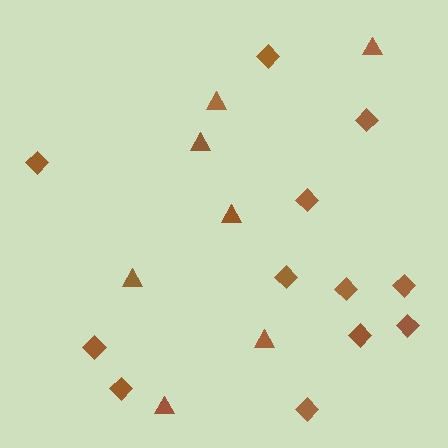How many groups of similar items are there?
There are 2 groups: one group of triangles (7) and one group of diamonds (12).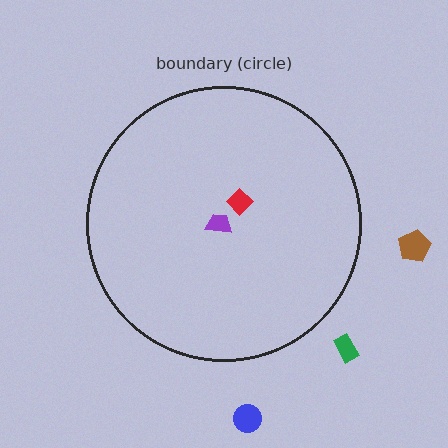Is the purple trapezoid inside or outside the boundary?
Inside.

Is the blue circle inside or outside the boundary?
Outside.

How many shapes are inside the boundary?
2 inside, 3 outside.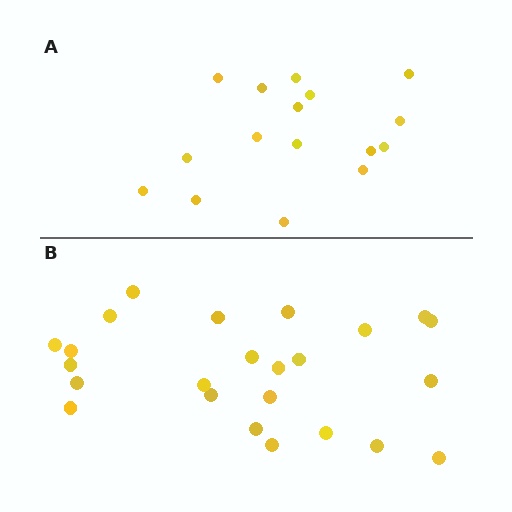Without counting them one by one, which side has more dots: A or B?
Region B (the bottom region) has more dots.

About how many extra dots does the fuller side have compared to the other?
Region B has roughly 8 or so more dots than region A.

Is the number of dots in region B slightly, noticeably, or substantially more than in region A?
Region B has substantially more. The ratio is roughly 1.5 to 1.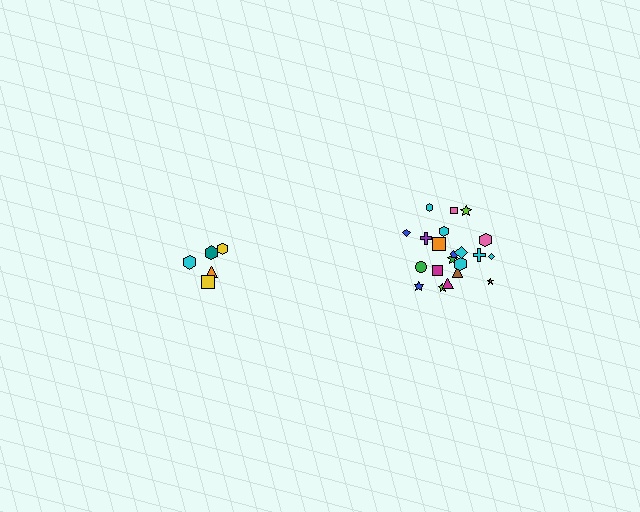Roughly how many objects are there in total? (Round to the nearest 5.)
Roughly 25 objects in total.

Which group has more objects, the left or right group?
The right group.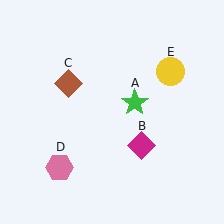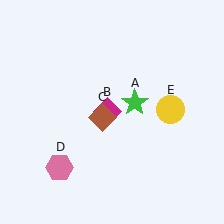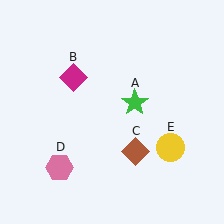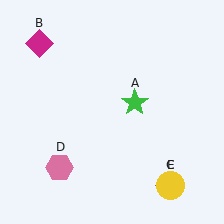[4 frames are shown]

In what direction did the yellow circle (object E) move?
The yellow circle (object E) moved down.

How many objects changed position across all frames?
3 objects changed position: magenta diamond (object B), brown diamond (object C), yellow circle (object E).